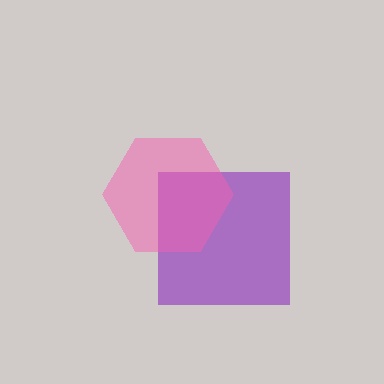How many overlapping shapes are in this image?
There are 2 overlapping shapes in the image.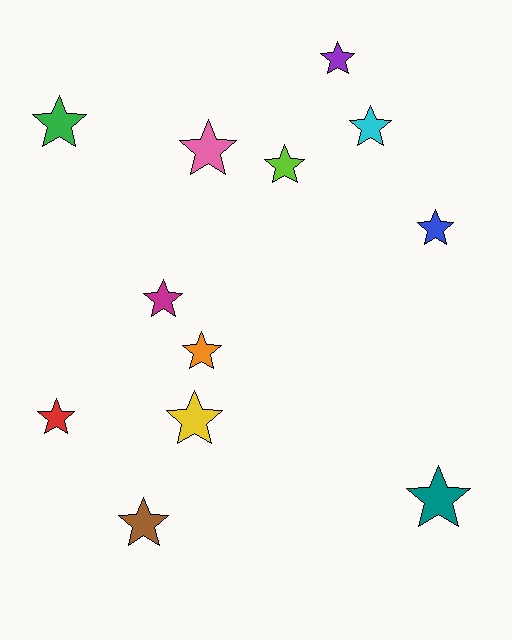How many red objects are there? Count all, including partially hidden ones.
There is 1 red object.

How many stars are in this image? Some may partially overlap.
There are 12 stars.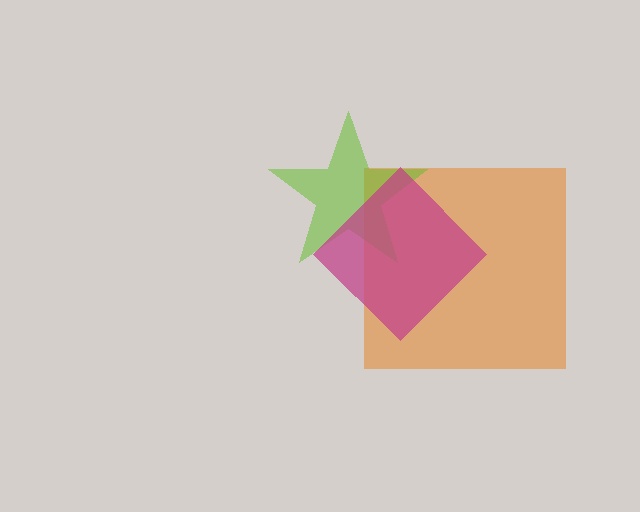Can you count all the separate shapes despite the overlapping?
Yes, there are 3 separate shapes.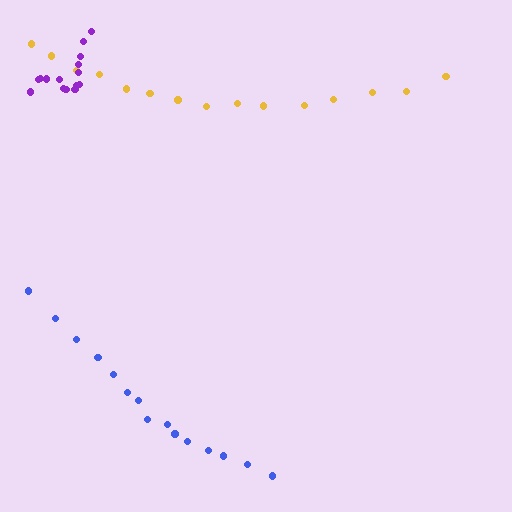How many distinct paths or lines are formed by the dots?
There are 3 distinct paths.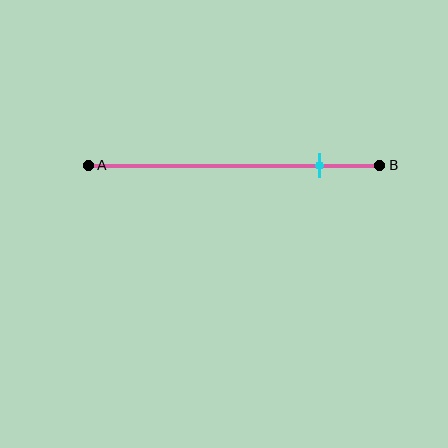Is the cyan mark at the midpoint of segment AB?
No, the mark is at about 80% from A, not at the 50% midpoint.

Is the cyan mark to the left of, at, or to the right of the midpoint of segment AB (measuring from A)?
The cyan mark is to the right of the midpoint of segment AB.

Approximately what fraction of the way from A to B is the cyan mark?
The cyan mark is approximately 80% of the way from A to B.